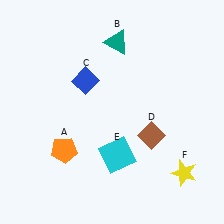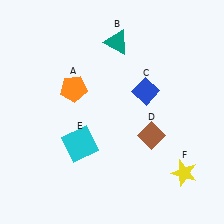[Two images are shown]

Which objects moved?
The objects that moved are: the orange pentagon (A), the blue diamond (C), the cyan square (E).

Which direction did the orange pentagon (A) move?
The orange pentagon (A) moved up.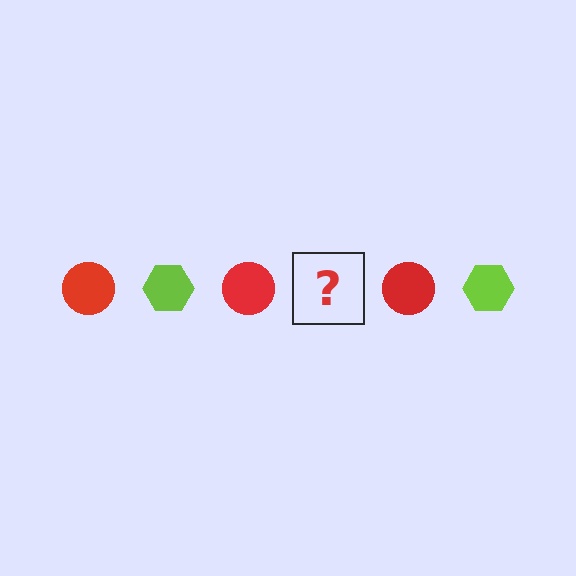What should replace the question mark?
The question mark should be replaced with a lime hexagon.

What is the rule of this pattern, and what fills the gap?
The rule is that the pattern alternates between red circle and lime hexagon. The gap should be filled with a lime hexagon.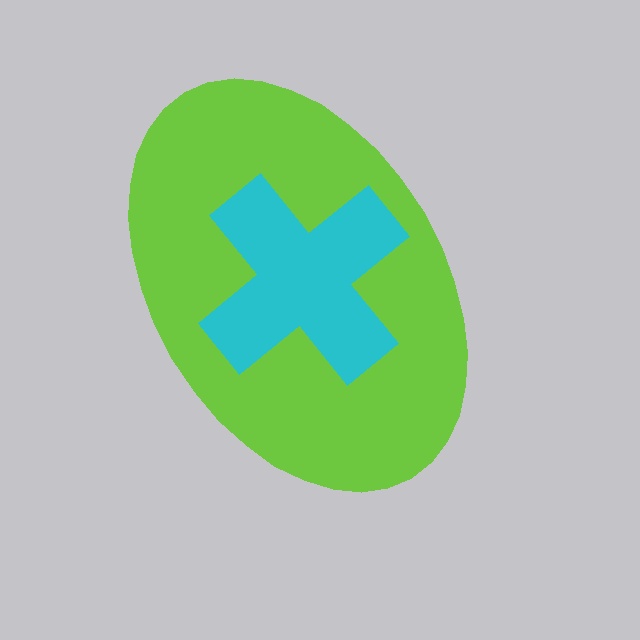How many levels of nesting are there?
2.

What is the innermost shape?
The cyan cross.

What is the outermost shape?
The lime ellipse.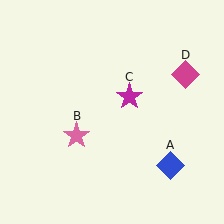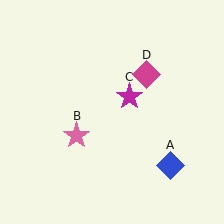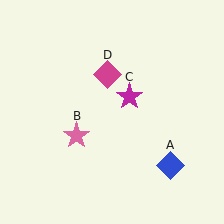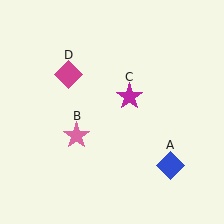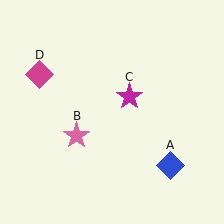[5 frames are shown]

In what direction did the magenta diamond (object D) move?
The magenta diamond (object D) moved left.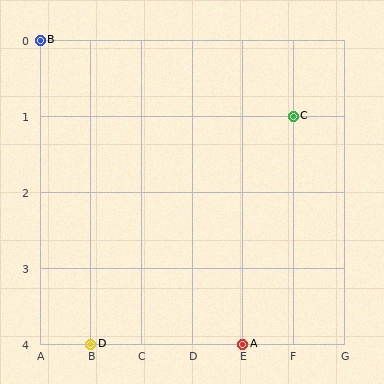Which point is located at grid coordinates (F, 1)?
Point C is at (F, 1).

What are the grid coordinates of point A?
Point A is at grid coordinates (E, 4).